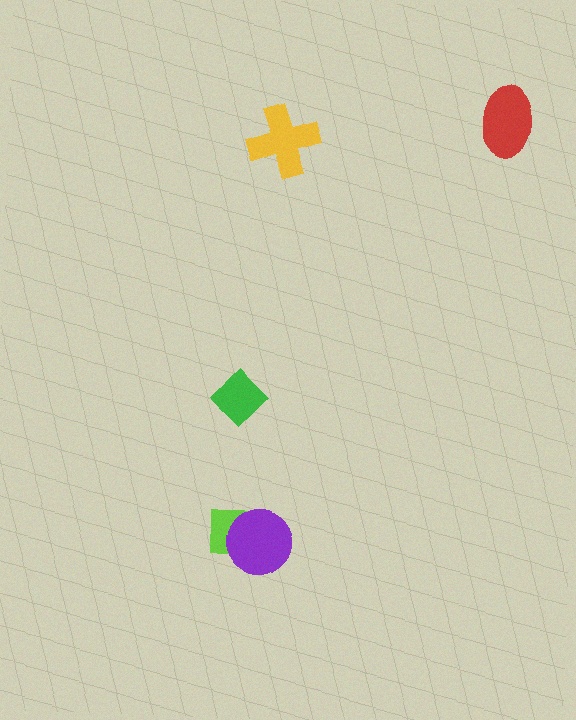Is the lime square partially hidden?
Yes, it is partially covered by another shape.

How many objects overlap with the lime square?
1 object overlaps with the lime square.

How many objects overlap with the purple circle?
1 object overlaps with the purple circle.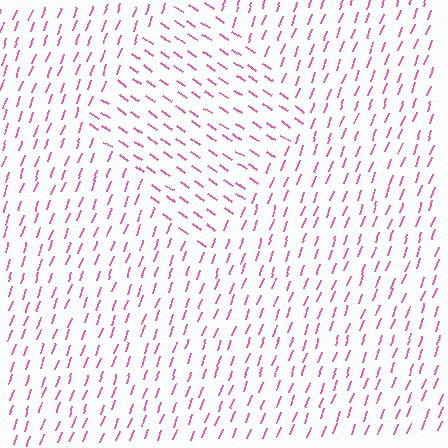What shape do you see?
I see a diamond.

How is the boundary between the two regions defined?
The boundary is defined purely by a change in line orientation (approximately 75 degrees difference). All lines are the same color and thickness.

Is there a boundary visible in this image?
Yes, there is a texture boundary formed by a change in line orientation.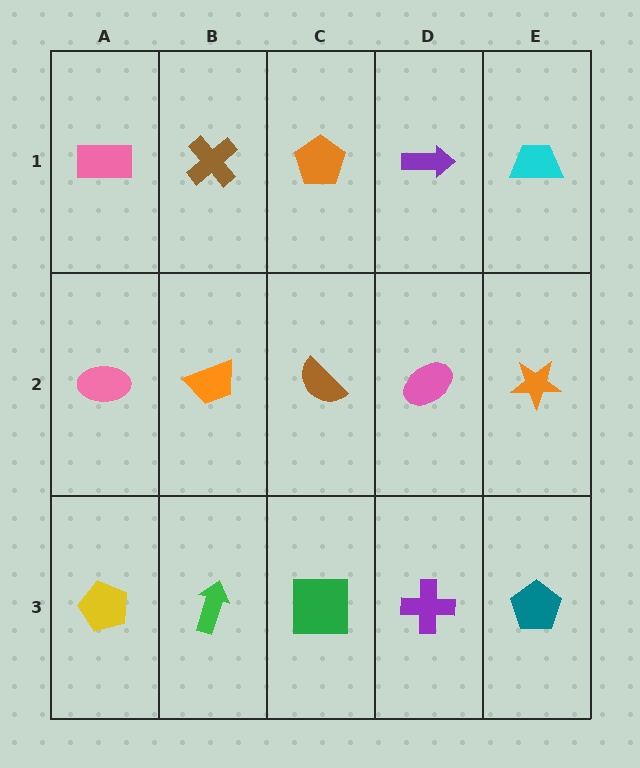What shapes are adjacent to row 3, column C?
A brown semicircle (row 2, column C), a green arrow (row 3, column B), a purple cross (row 3, column D).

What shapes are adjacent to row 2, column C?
An orange pentagon (row 1, column C), a green square (row 3, column C), an orange trapezoid (row 2, column B), a pink ellipse (row 2, column D).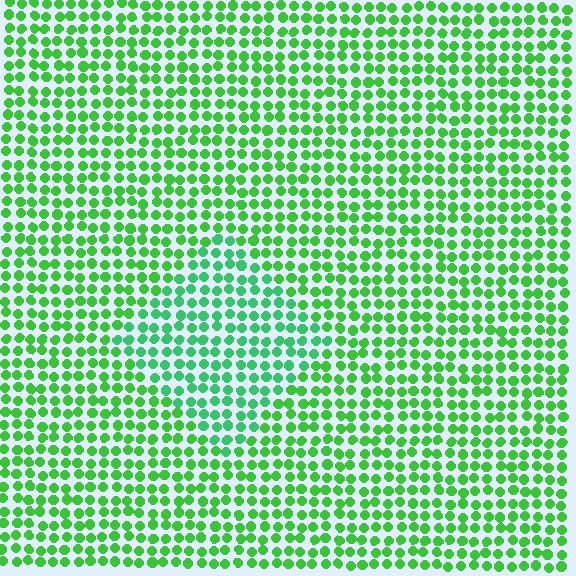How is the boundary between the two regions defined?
The boundary is defined purely by a slight shift in hue (about 23 degrees). Spacing, size, and orientation are identical on both sides.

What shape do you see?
I see a diamond.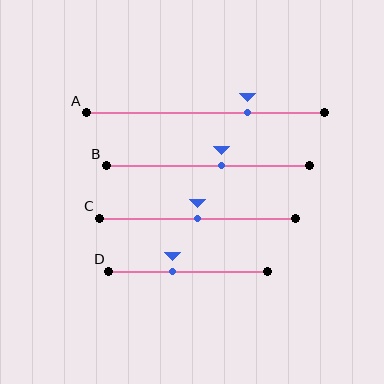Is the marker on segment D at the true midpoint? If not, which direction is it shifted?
No, the marker on segment D is shifted to the left by about 10% of the segment length.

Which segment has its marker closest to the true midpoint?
Segment C has its marker closest to the true midpoint.